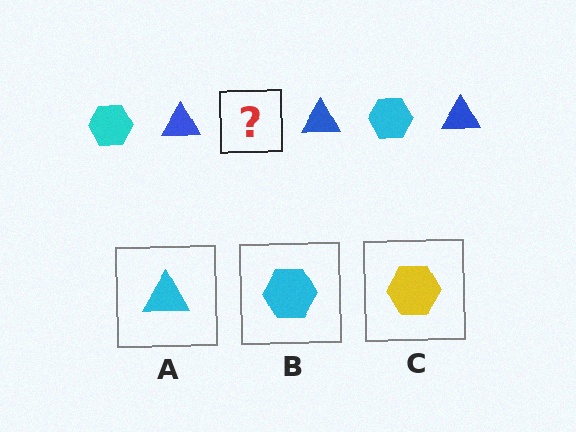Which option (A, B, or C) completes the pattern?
B.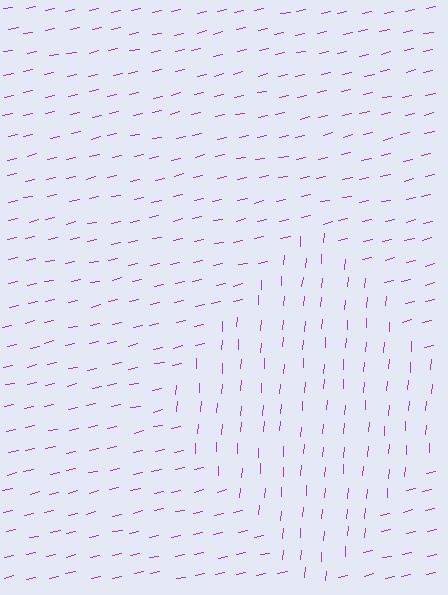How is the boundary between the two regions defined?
The boundary is defined purely by a change in line orientation (approximately 73 degrees difference). All lines are the same color and thickness.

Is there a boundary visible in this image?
Yes, there is a texture boundary formed by a change in line orientation.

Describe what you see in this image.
The image is filled with small purple line segments. A diamond region in the image has lines oriented differently from the surrounding lines, creating a visible texture boundary.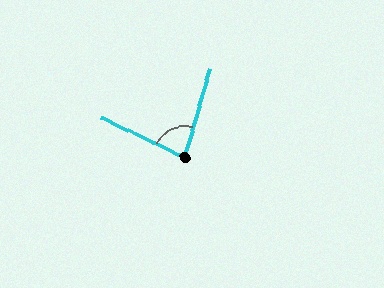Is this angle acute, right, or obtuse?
It is acute.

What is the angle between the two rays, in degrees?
Approximately 80 degrees.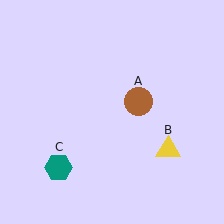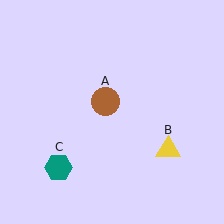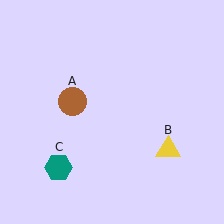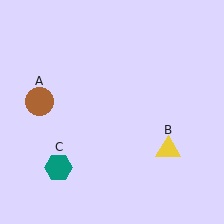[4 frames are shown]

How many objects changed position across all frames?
1 object changed position: brown circle (object A).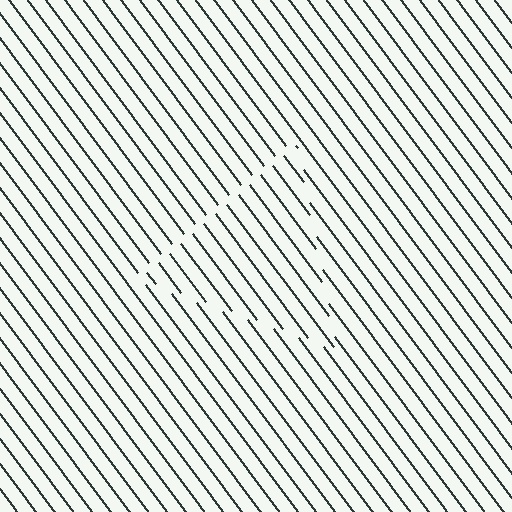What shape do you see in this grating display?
An illusory triangle. The interior of the shape contains the same grating, shifted by half a period — the contour is defined by the phase discontinuity where line-ends from the inner and outer gratings abut.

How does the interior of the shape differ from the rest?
The interior of the shape contains the same grating, shifted by half a period — the contour is defined by the phase discontinuity where line-ends from the inner and outer gratings abut.